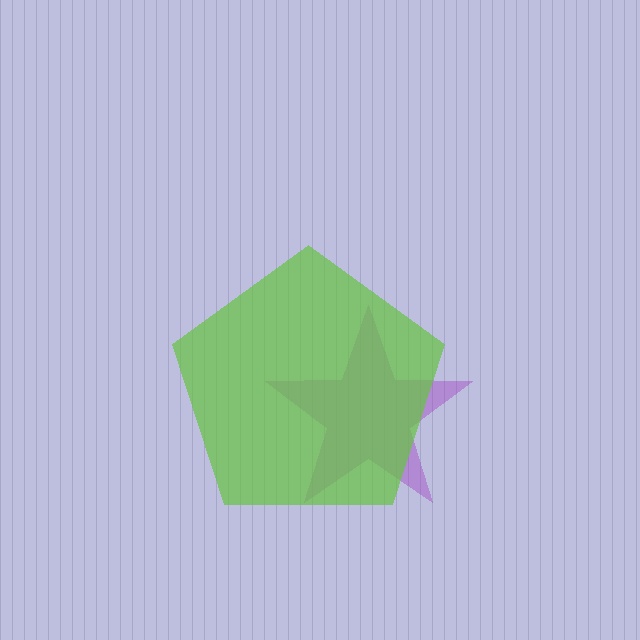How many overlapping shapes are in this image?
There are 2 overlapping shapes in the image.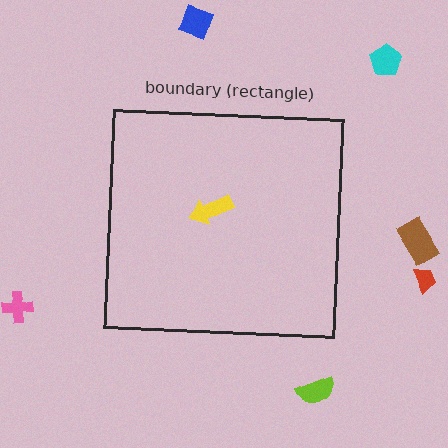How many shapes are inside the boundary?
1 inside, 6 outside.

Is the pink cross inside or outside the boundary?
Outside.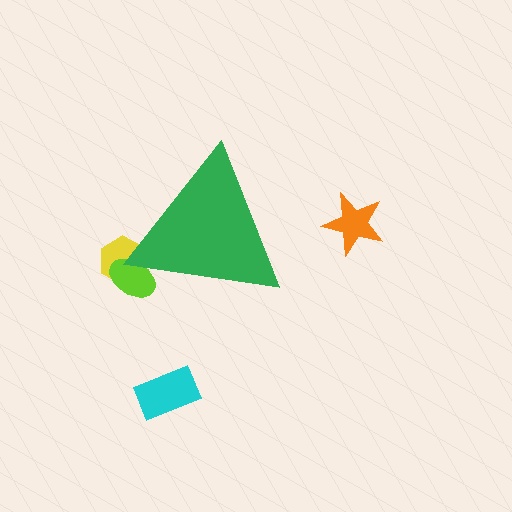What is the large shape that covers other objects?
A green triangle.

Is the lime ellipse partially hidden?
Yes, the lime ellipse is partially hidden behind the green triangle.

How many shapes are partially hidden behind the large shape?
2 shapes are partially hidden.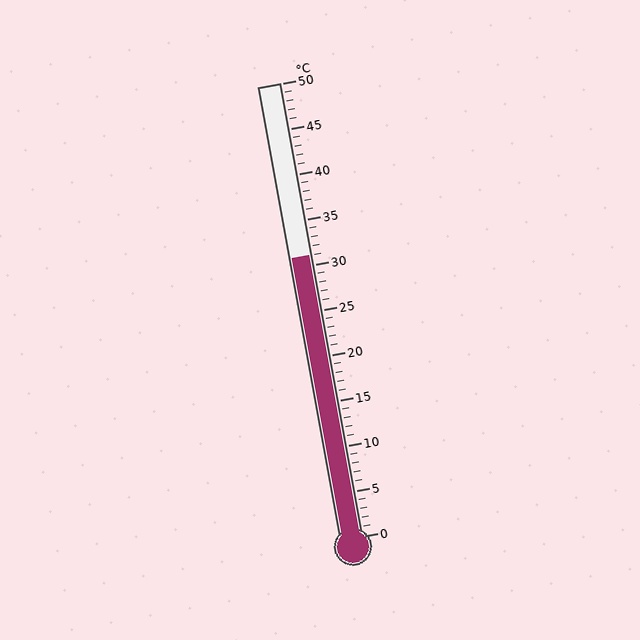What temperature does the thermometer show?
The thermometer shows approximately 31°C.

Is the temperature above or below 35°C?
The temperature is below 35°C.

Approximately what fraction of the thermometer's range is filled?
The thermometer is filled to approximately 60% of its range.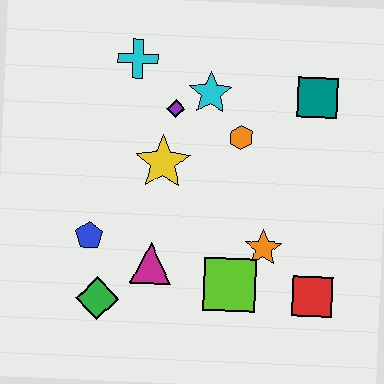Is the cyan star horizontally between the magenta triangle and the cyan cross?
No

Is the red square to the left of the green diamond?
No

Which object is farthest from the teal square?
The green diamond is farthest from the teal square.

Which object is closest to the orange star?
The lime square is closest to the orange star.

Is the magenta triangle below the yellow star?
Yes